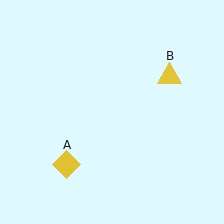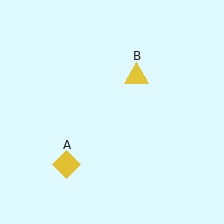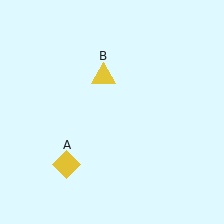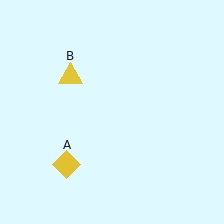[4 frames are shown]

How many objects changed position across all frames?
1 object changed position: yellow triangle (object B).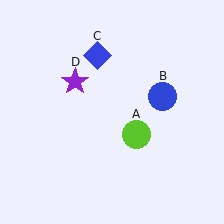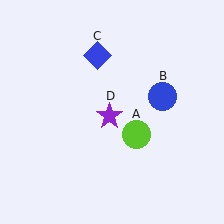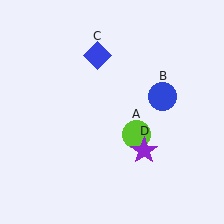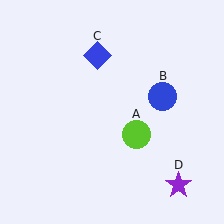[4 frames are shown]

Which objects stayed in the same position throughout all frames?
Lime circle (object A) and blue circle (object B) and blue diamond (object C) remained stationary.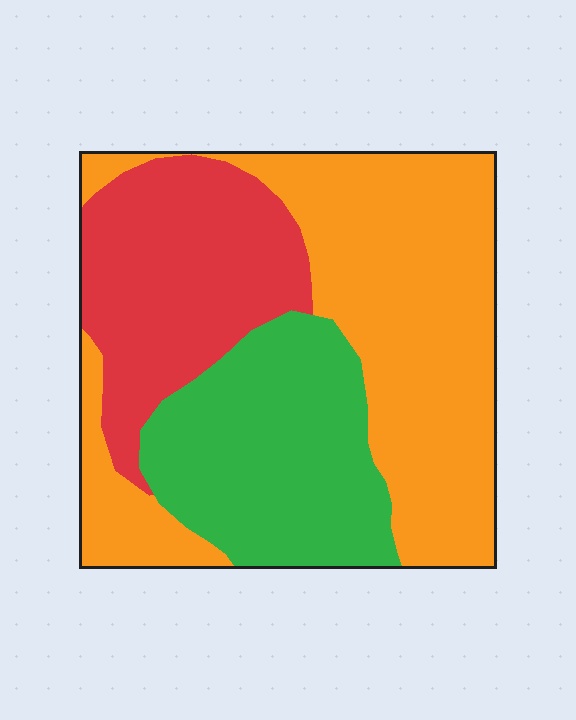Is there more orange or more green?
Orange.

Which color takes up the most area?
Orange, at roughly 45%.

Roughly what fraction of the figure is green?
Green covers about 25% of the figure.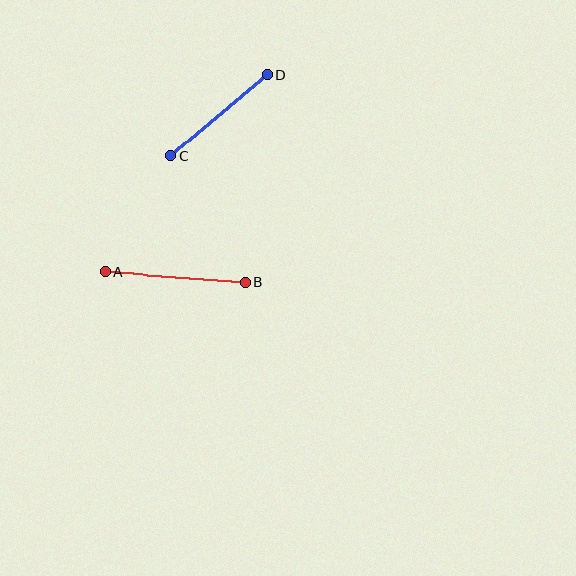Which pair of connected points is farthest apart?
Points A and B are farthest apart.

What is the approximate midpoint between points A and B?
The midpoint is at approximately (175, 277) pixels.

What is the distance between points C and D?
The distance is approximately 125 pixels.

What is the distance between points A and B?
The distance is approximately 140 pixels.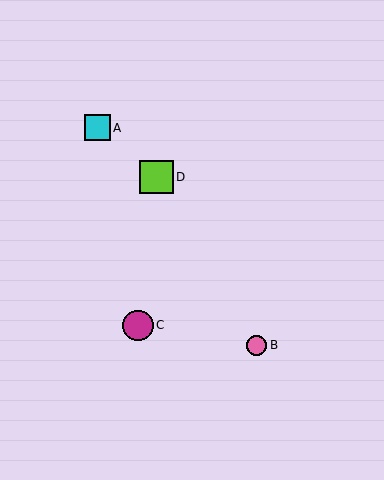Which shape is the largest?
The lime square (labeled D) is the largest.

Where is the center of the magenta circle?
The center of the magenta circle is at (138, 325).